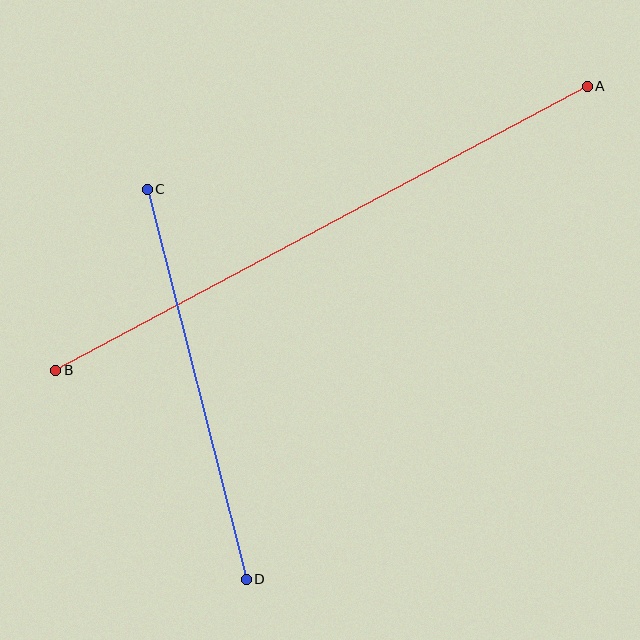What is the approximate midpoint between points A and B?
The midpoint is at approximately (322, 228) pixels.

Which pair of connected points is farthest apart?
Points A and B are farthest apart.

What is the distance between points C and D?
The distance is approximately 402 pixels.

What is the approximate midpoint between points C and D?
The midpoint is at approximately (197, 384) pixels.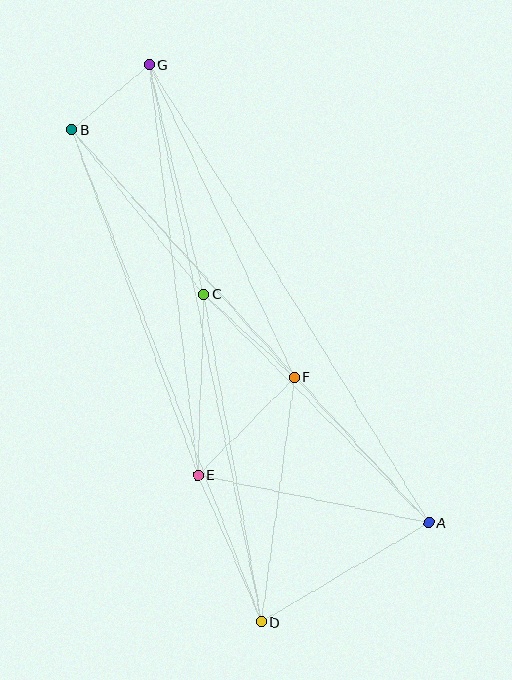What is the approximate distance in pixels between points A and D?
The distance between A and D is approximately 195 pixels.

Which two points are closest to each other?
Points B and G are closest to each other.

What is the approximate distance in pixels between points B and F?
The distance between B and F is approximately 333 pixels.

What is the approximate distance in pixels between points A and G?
The distance between A and G is approximately 537 pixels.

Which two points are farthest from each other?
Points D and G are farthest from each other.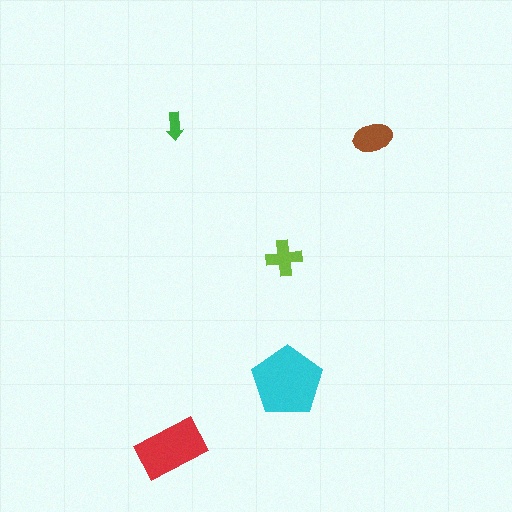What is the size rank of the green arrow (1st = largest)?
5th.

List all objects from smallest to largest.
The green arrow, the lime cross, the brown ellipse, the red rectangle, the cyan pentagon.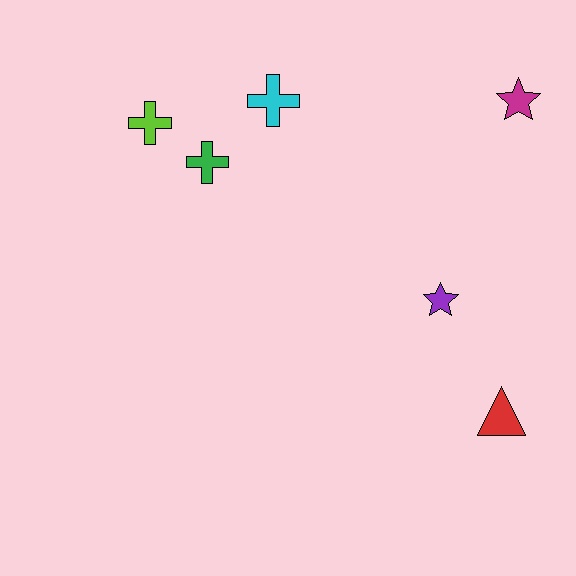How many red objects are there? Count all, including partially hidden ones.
There is 1 red object.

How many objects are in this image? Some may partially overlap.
There are 6 objects.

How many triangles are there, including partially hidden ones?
There is 1 triangle.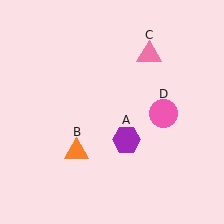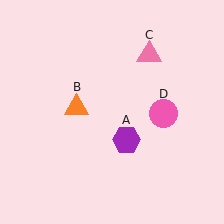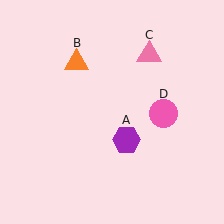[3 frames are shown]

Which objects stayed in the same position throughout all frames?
Purple hexagon (object A) and pink triangle (object C) and pink circle (object D) remained stationary.